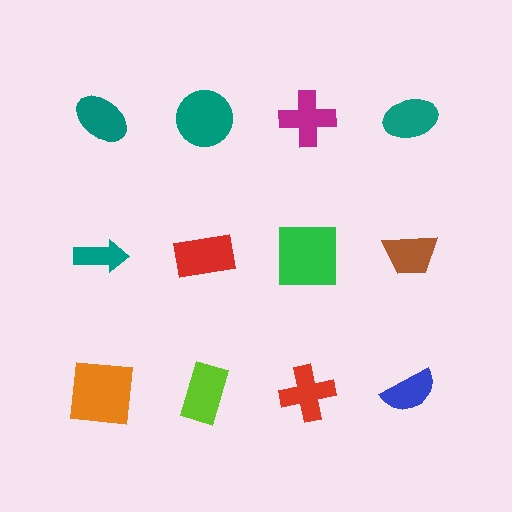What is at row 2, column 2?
A red rectangle.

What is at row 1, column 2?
A teal circle.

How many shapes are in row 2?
4 shapes.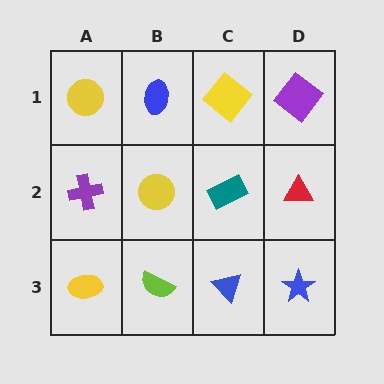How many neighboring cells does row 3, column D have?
2.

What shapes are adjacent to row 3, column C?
A teal rectangle (row 2, column C), a lime semicircle (row 3, column B), a blue star (row 3, column D).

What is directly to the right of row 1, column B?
A yellow diamond.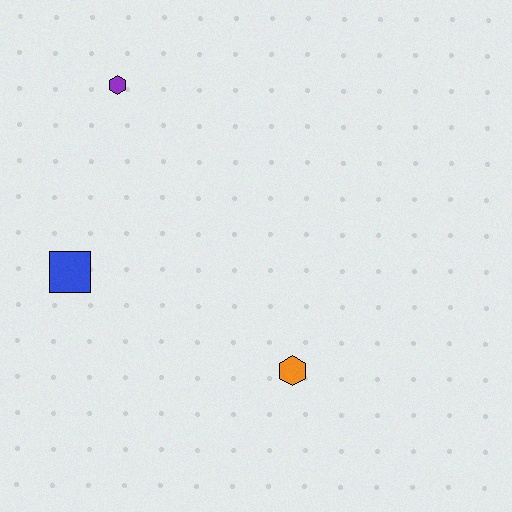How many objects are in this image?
There are 3 objects.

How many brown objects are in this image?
There are no brown objects.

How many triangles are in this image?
There are no triangles.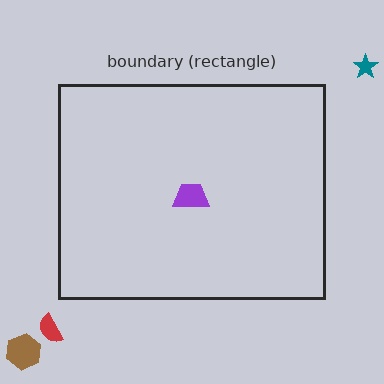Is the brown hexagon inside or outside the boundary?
Outside.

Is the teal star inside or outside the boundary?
Outside.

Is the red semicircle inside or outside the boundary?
Outside.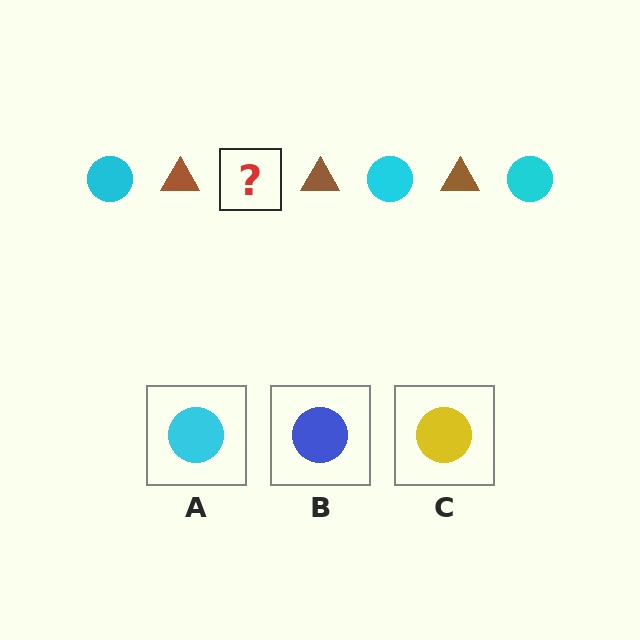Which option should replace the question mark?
Option A.